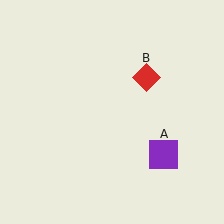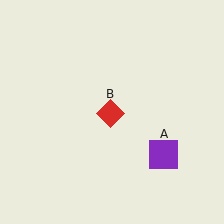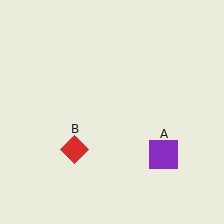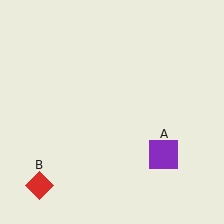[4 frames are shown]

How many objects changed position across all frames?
1 object changed position: red diamond (object B).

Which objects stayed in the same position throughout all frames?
Purple square (object A) remained stationary.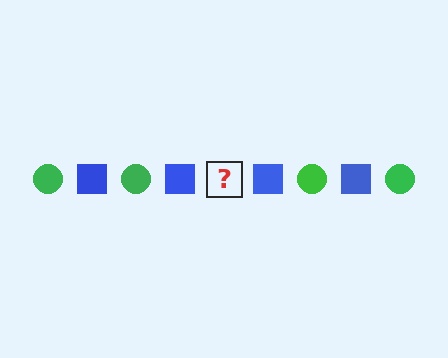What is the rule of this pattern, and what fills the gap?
The rule is that the pattern alternates between green circle and blue square. The gap should be filled with a green circle.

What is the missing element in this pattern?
The missing element is a green circle.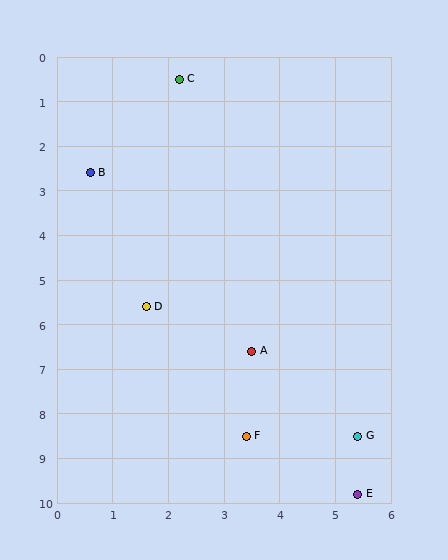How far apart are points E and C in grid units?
Points E and C are about 9.8 grid units apart.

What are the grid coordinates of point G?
Point G is at approximately (5.4, 8.5).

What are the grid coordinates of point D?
Point D is at approximately (1.6, 5.6).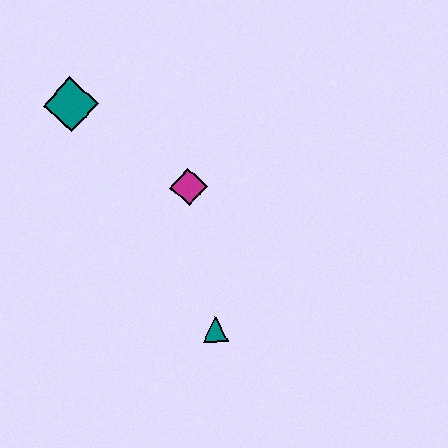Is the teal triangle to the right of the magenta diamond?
Yes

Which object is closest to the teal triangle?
The magenta diamond is closest to the teal triangle.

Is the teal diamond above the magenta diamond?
Yes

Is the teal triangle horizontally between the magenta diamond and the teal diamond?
No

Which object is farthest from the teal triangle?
The teal diamond is farthest from the teal triangle.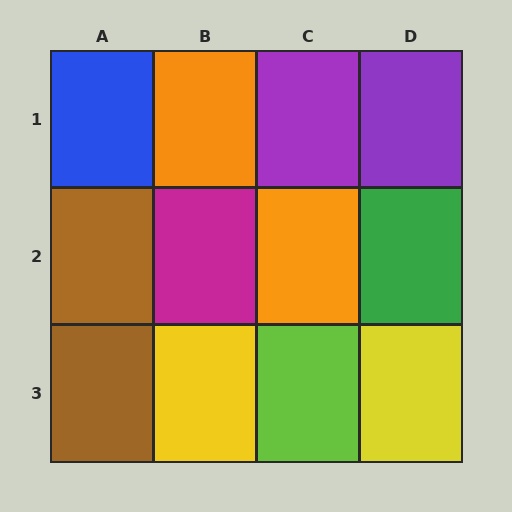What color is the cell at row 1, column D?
Purple.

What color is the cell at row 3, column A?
Brown.